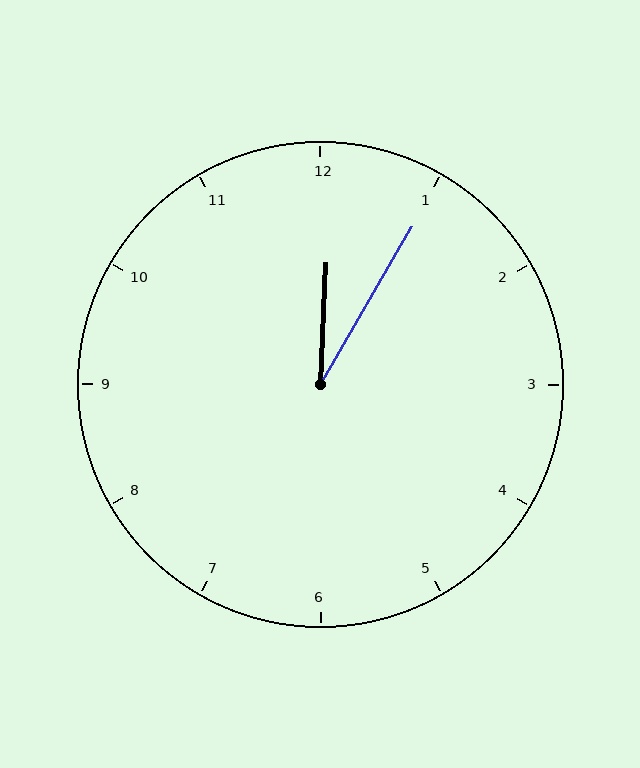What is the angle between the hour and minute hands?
Approximately 28 degrees.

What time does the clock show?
12:05.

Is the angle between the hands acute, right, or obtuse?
It is acute.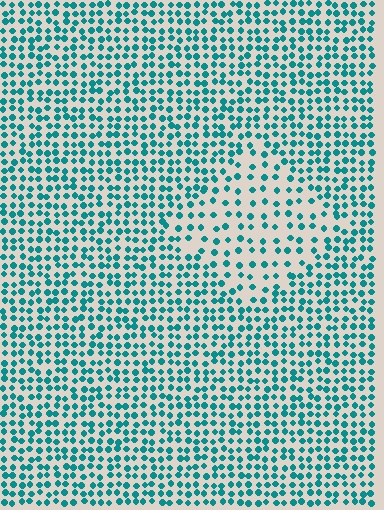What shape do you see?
I see a diamond.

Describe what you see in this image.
The image contains small teal elements arranged at two different densities. A diamond-shaped region is visible where the elements are less densely packed than the surrounding area.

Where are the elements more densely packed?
The elements are more densely packed outside the diamond boundary.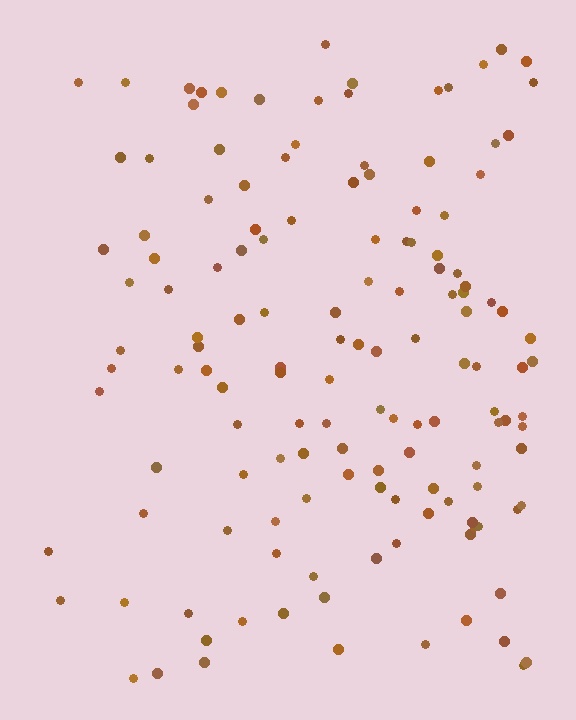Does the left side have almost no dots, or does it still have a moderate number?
Still a moderate number, just noticeably fewer than the right.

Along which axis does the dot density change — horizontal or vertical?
Horizontal.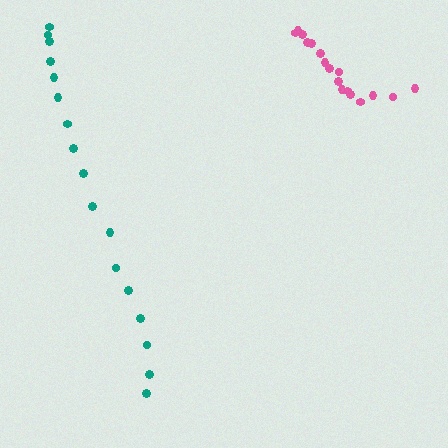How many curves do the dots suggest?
There are 2 distinct paths.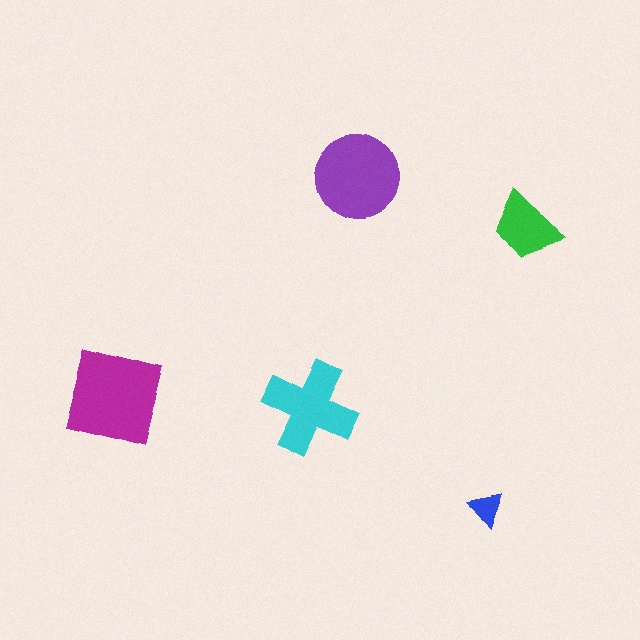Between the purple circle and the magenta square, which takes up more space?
The magenta square.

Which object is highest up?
The purple circle is topmost.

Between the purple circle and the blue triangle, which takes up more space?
The purple circle.